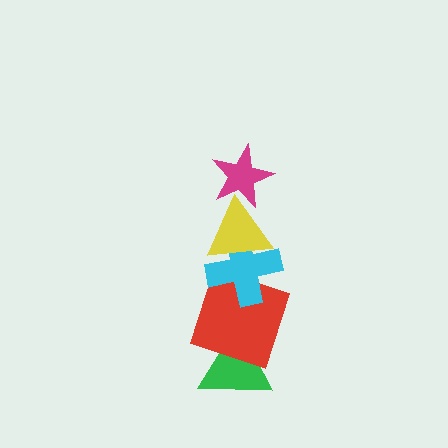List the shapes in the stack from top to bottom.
From top to bottom: the magenta star, the yellow triangle, the cyan cross, the red square, the green triangle.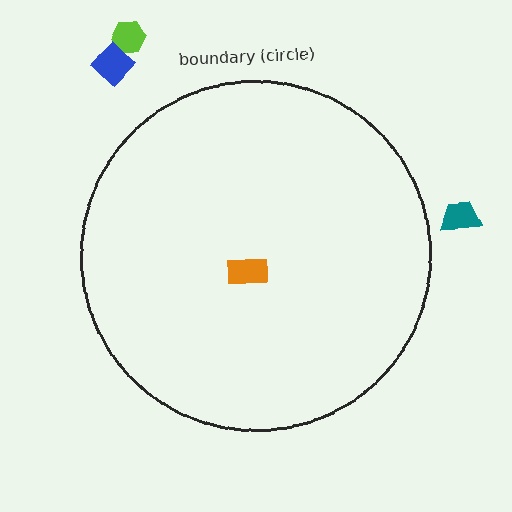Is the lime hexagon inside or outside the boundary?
Outside.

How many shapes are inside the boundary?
1 inside, 3 outside.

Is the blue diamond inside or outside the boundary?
Outside.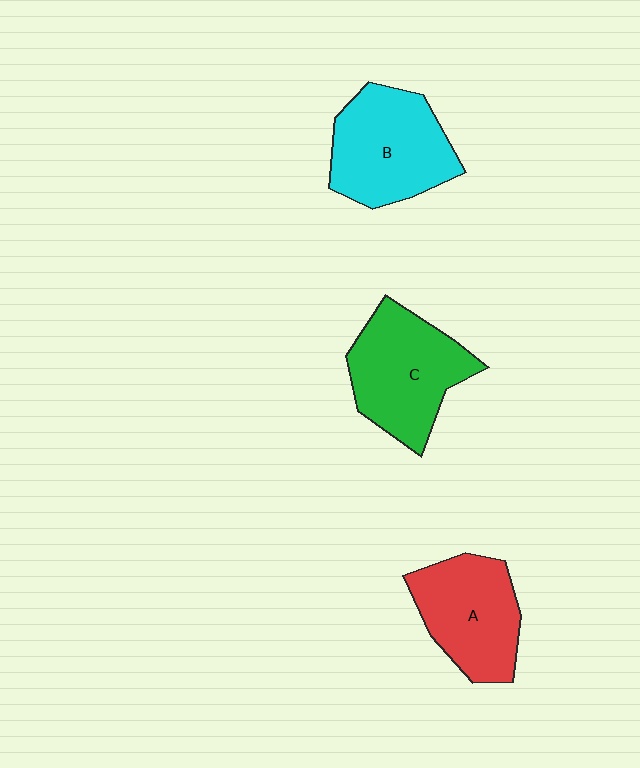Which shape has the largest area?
Shape C (green).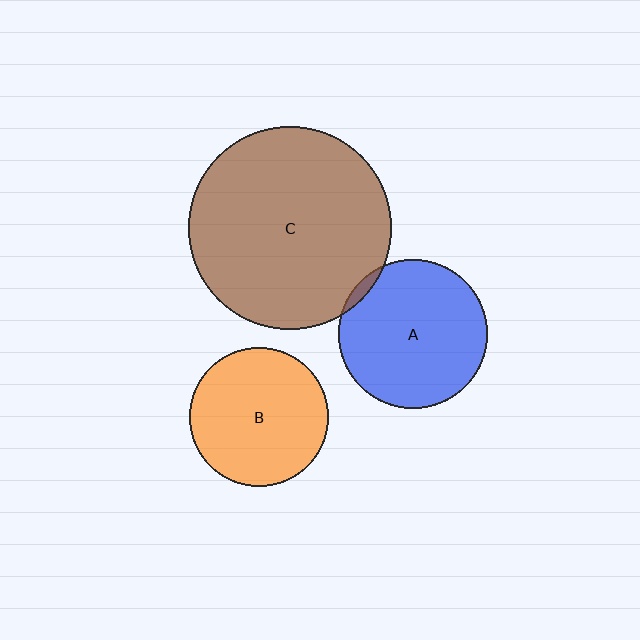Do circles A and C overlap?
Yes.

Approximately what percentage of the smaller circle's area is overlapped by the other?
Approximately 5%.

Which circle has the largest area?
Circle C (brown).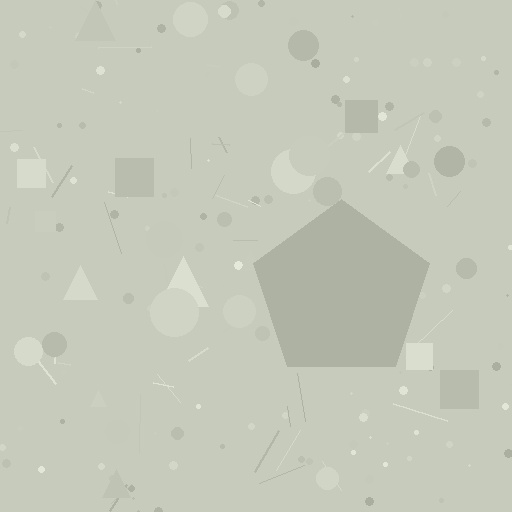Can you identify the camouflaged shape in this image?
The camouflaged shape is a pentagon.